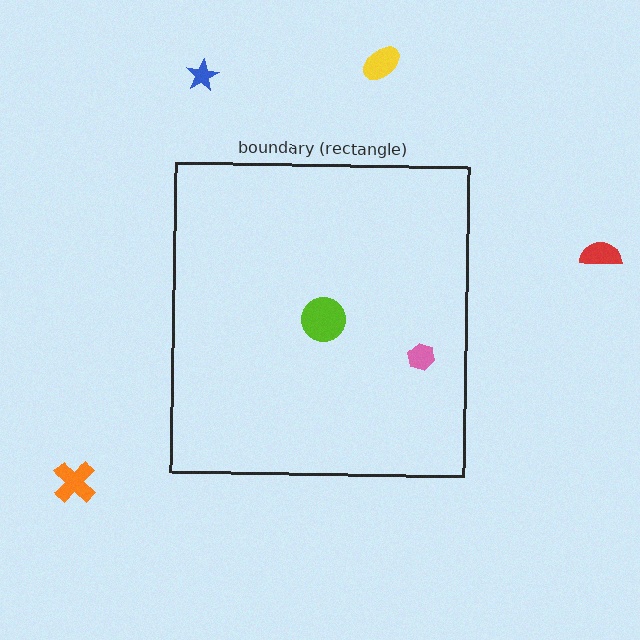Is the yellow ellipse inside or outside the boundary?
Outside.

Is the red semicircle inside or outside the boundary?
Outside.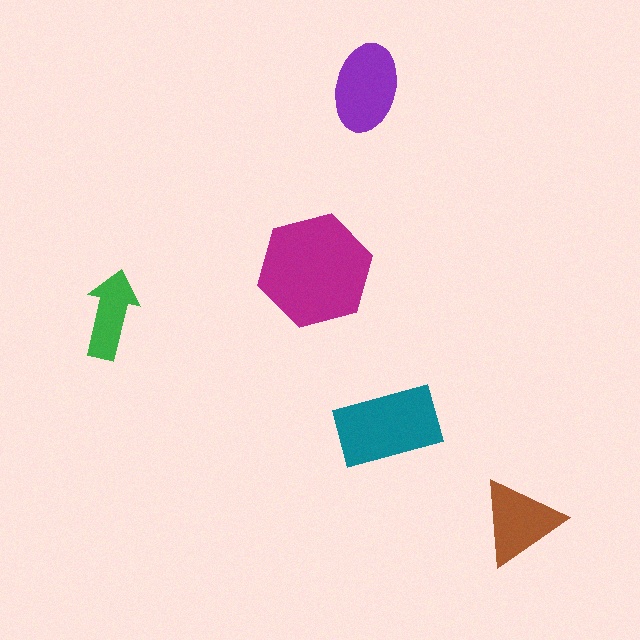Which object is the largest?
The magenta hexagon.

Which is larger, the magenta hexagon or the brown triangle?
The magenta hexagon.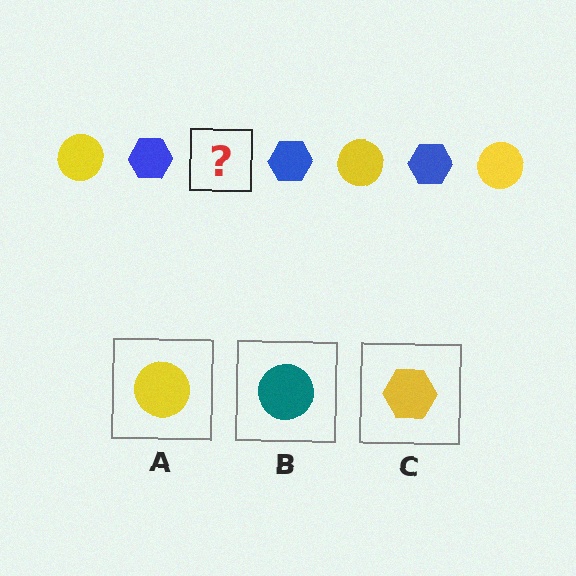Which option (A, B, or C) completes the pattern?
A.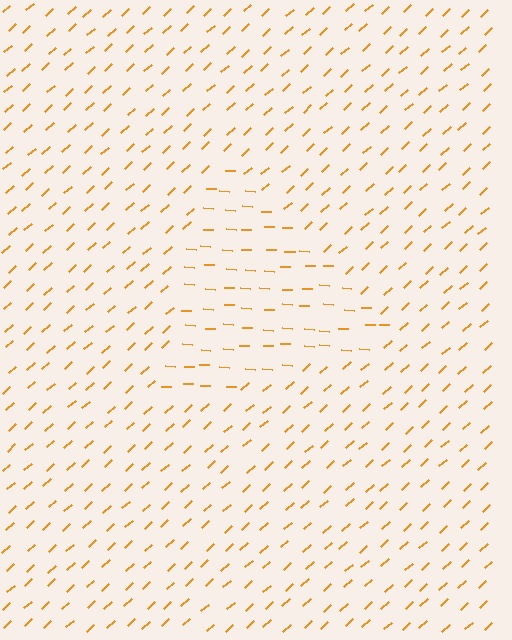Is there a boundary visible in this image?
Yes, there is a texture boundary formed by a change in line orientation.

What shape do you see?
I see a triangle.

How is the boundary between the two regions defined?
The boundary is defined purely by a change in line orientation (approximately 45 degrees difference). All lines are the same color and thickness.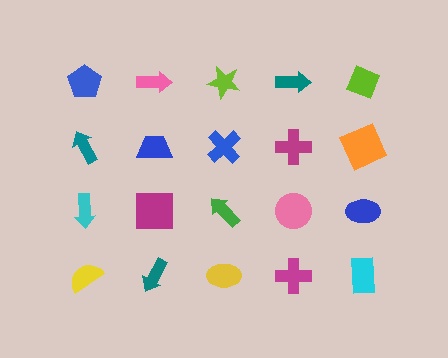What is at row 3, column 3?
A green arrow.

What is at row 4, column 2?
A teal arrow.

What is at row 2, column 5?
An orange square.